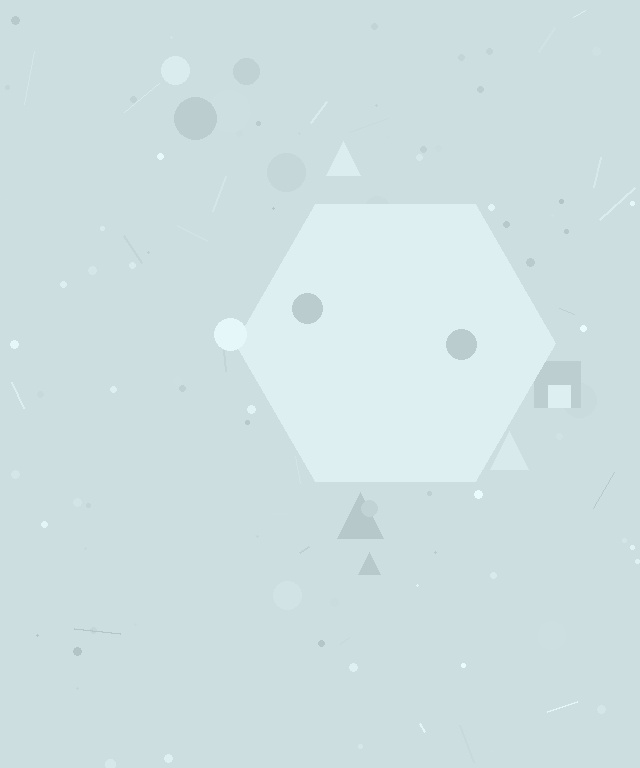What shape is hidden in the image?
A hexagon is hidden in the image.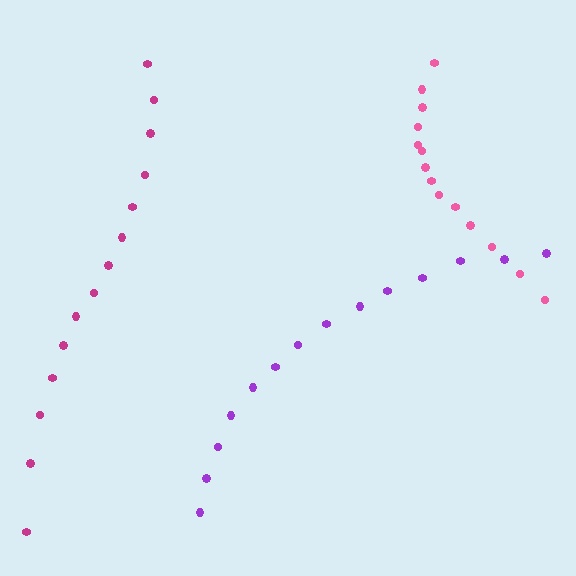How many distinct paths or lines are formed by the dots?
There are 3 distinct paths.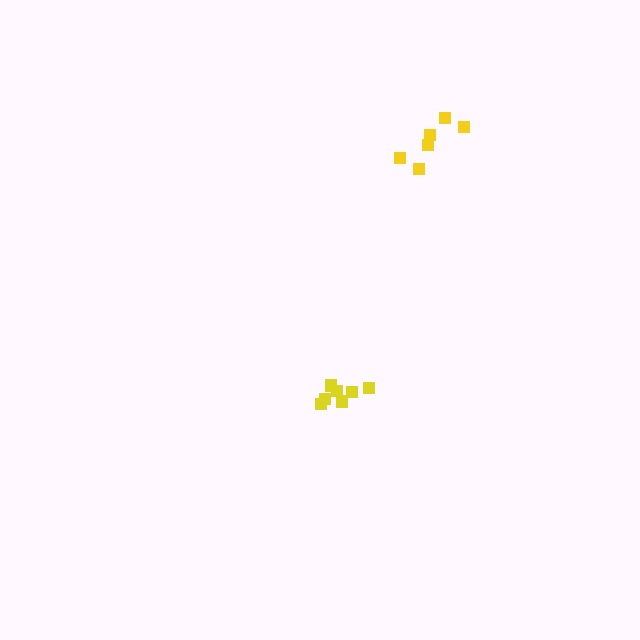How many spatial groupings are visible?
There are 2 spatial groupings.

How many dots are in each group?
Group 1: 7 dots, Group 2: 6 dots (13 total).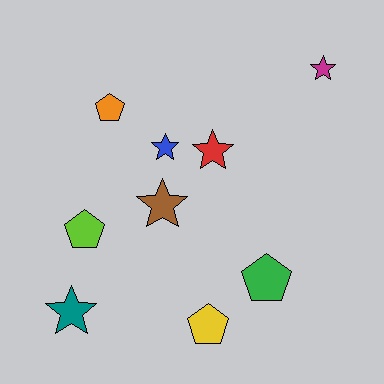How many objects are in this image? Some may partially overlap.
There are 9 objects.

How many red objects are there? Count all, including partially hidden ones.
There is 1 red object.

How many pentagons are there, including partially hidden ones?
There are 4 pentagons.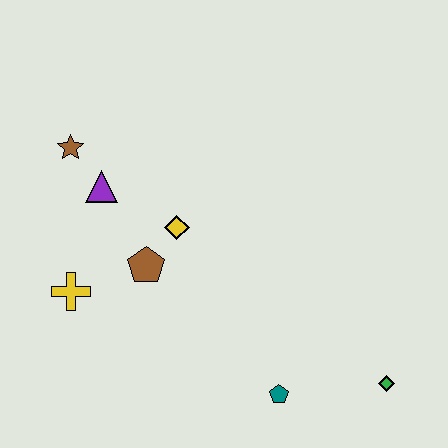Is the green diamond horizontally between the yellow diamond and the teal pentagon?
No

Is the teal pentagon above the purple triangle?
No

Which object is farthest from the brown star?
The green diamond is farthest from the brown star.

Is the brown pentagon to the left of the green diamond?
Yes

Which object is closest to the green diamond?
The teal pentagon is closest to the green diamond.